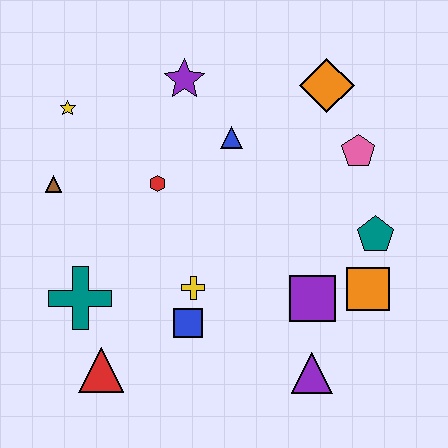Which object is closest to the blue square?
The yellow cross is closest to the blue square.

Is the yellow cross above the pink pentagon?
No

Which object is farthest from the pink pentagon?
The red triangle is farthest from the pink pentagon.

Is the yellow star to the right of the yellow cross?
No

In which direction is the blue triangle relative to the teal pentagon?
The blue triangle is to the left of the teal pentagon.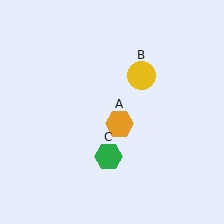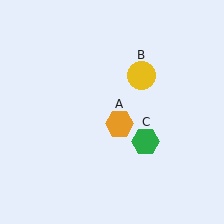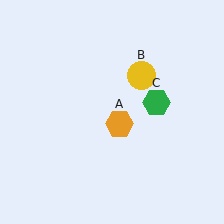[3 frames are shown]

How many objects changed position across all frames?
1 object changed position: green hexagon (object C).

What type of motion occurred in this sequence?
The green hexagon (object C) rotated counterclockwise around the center of the scene.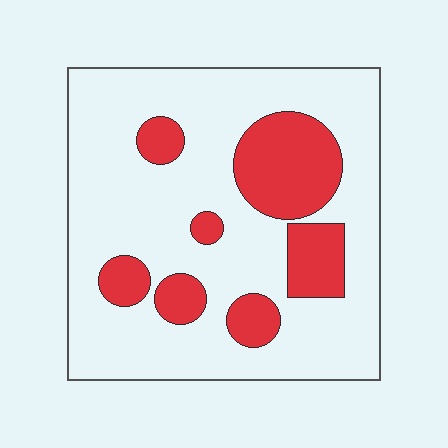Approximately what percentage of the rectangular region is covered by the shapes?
Approximately 25%.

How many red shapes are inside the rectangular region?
7.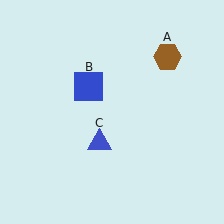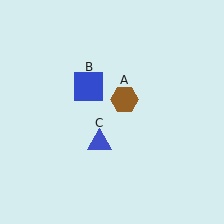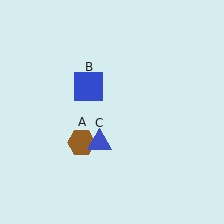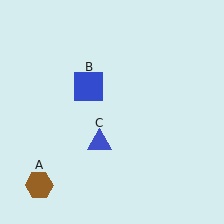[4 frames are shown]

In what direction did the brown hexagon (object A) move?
The brown hexagon (object A) moved down and to the left.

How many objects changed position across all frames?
1 object changed position: brown hexagon (object A).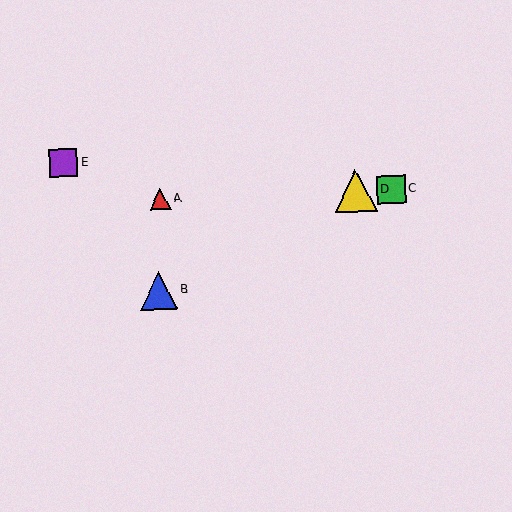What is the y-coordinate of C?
Object C is at y≈189.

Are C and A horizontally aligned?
Yes, both are at y≈189.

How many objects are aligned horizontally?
3 objects (A, C, D) are aligned horizontally.